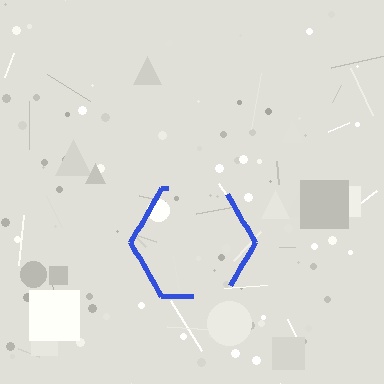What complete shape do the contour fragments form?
The contour fragments form a hexagon.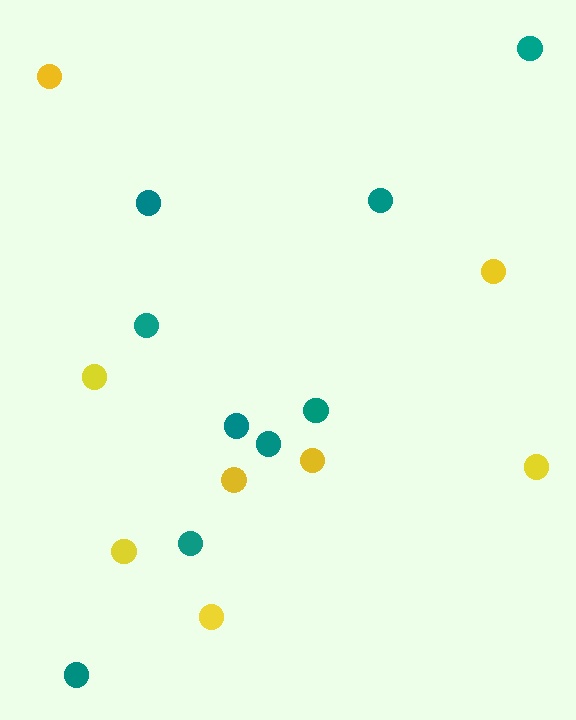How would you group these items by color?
There are 2 groups: one group of yellow circles (8) and one group of teal circles (9).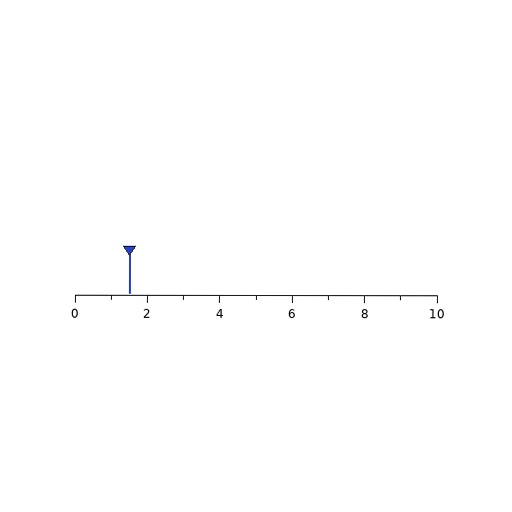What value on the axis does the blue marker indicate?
The marker indicates approximately 1.5.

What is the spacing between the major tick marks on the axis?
The major ticks are spaced 2 apart.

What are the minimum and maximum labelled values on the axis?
The axis runs from 0 to 10.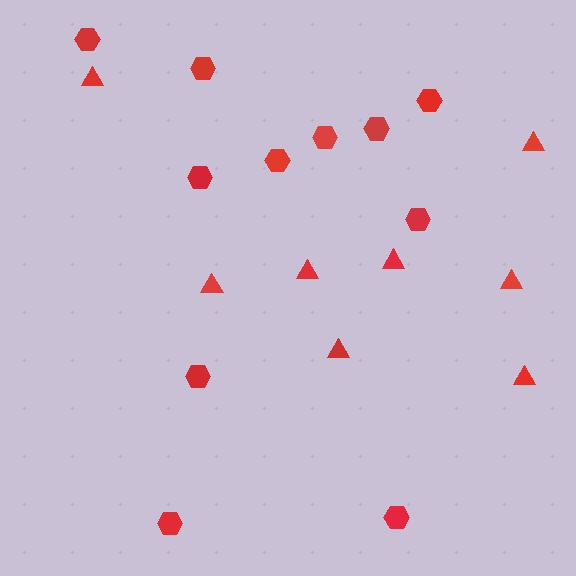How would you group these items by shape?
There are 2 groups: one group of hexagons (11) and one group of triangles (8).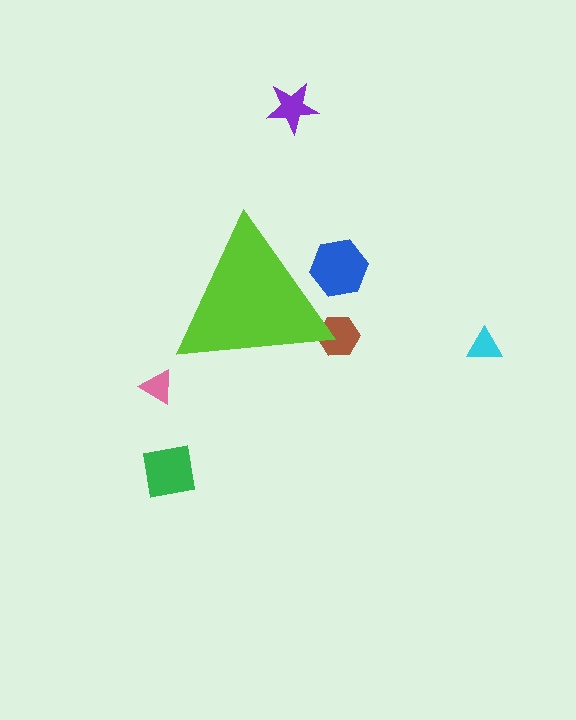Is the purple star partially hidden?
No, the purple star is fully visible.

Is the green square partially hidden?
No, the green square is fully visible.